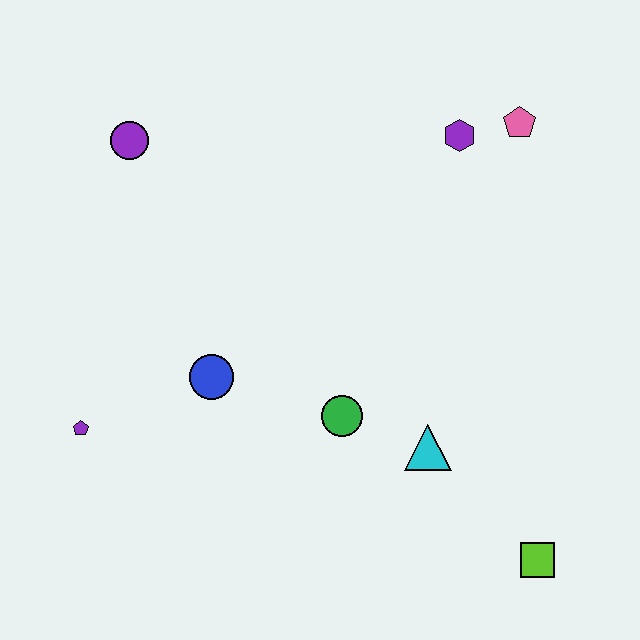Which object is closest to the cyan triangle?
The green circle is closest to the cyan triangle.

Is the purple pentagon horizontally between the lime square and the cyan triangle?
No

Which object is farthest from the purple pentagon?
The pink pentagon is farthest from the purple pentagon.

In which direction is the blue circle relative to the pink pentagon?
The blue circle is to the left of the pink pentagon.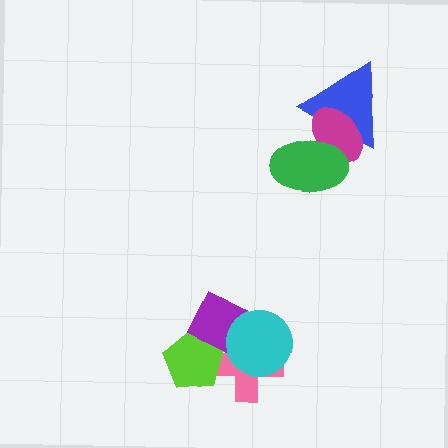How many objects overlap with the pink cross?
3 objects overlap with the pink cross.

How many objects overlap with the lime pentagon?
2 objects overlap with the lime pentagon.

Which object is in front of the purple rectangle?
The cyan circle is in front of the purple rectangle.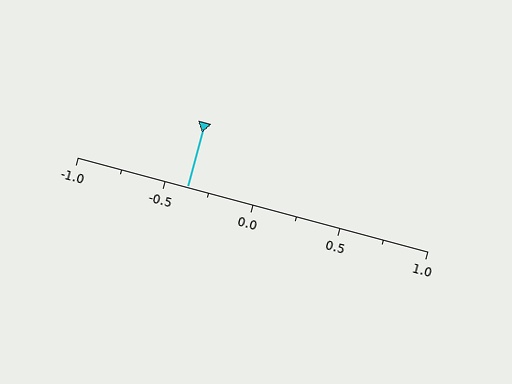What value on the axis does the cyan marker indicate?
The marker indicates approximately -0.38.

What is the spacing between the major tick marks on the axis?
The major ticks are spaced 0.5 apart.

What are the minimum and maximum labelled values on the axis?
The axis runs from -1.0 to 1.0.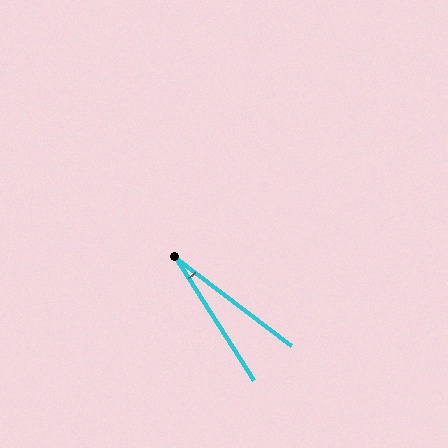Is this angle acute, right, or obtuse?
It is acute.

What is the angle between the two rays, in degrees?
Approximately 20 degrees.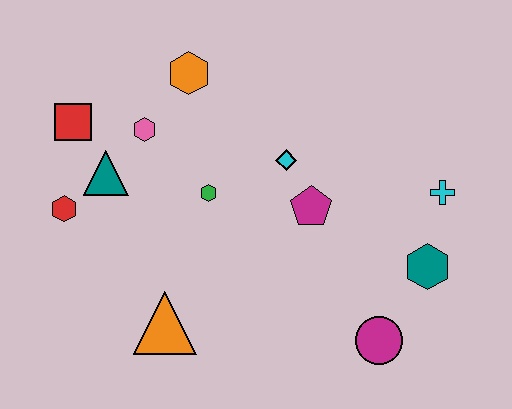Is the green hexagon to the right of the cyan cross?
No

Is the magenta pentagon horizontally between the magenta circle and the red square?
Yes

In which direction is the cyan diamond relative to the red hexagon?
The cyan diamond is to the right of the red hexagon.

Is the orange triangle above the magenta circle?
Yes